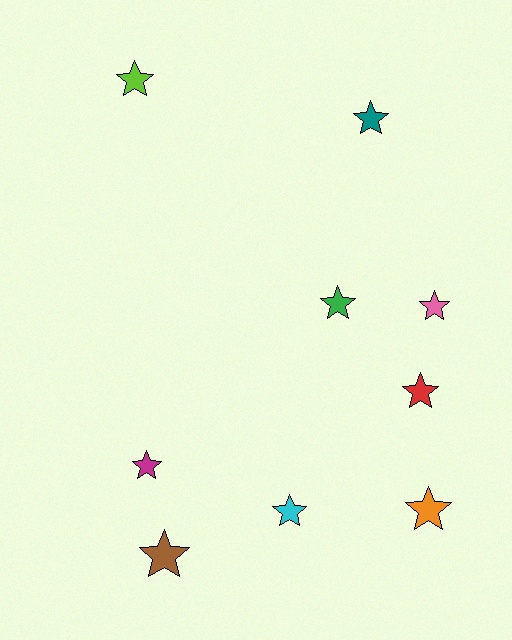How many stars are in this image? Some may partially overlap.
There are 9 stars.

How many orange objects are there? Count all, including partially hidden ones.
There is 1 orange object.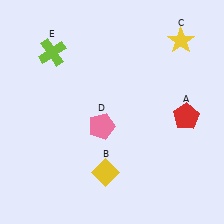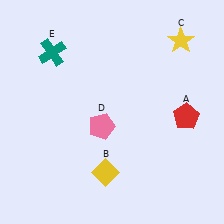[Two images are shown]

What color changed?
The cross (E) changed from lime in Image 1 to teal in Image 2.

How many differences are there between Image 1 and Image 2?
There is 1 difference between the two images.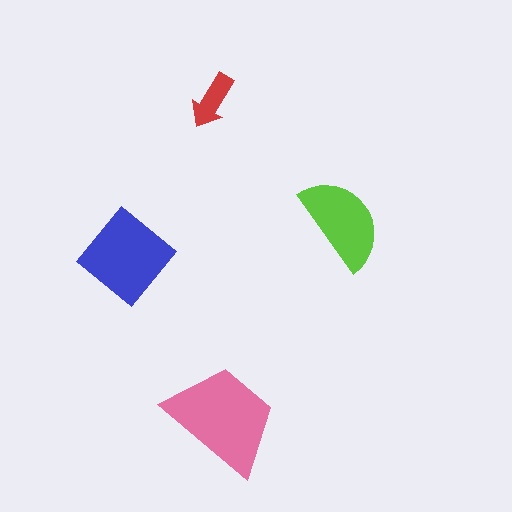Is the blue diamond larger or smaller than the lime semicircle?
Larger.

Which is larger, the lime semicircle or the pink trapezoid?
The pink trapezoid.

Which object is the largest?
The pink trapezoid.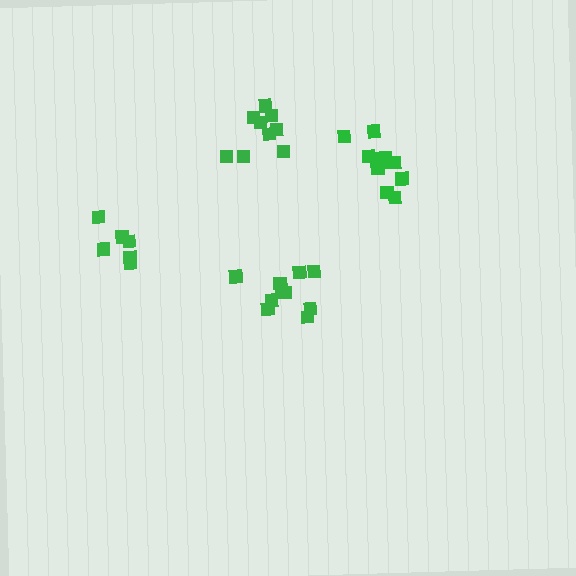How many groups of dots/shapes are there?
There are 4 groups.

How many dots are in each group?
Group 1: 9 dots, Group 2: 10 dots, Group 3: 11 dots, Group 4: 6 dots (36 total).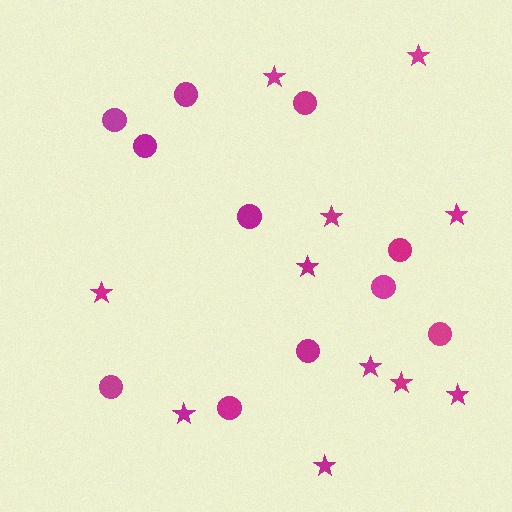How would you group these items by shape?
There are 2 groups: one group of stars (11) and one group of circles (11).